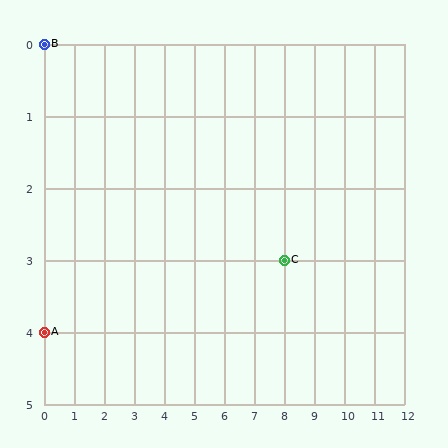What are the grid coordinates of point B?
Point B is at grid coordinates (0, 0).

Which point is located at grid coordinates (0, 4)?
Point A is at (0, 4).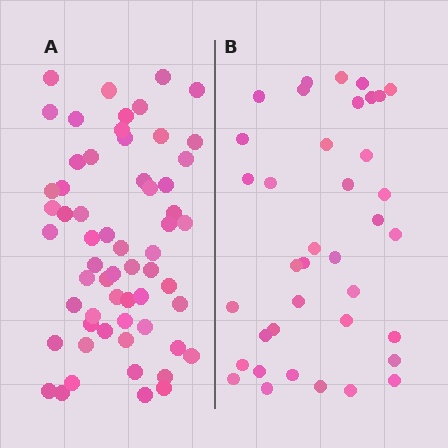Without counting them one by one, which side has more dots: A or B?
Region A (the left region) has more dots.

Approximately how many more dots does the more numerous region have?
Region A has approximately 20 more dots than region B.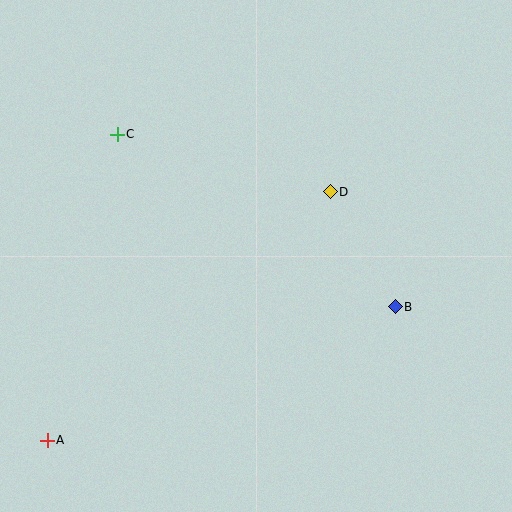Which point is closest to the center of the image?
Point D at (330, 192) is closest to the center.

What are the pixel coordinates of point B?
Point B is at (395, 307).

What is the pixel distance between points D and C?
The distance between D and C is 220 pixels.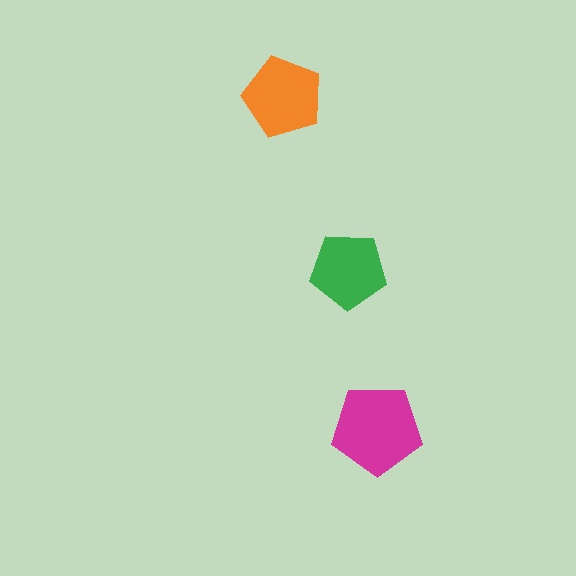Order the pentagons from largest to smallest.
the magenta one, the orange one, the green one.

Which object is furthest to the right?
The magenta pentagon is rightmost.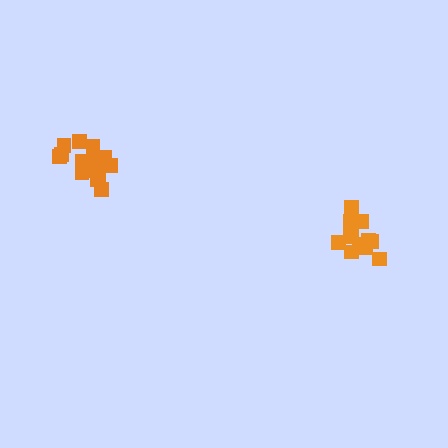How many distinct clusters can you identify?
There are 2 distinct clusters.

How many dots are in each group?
Group 1: 15 dots, Group 2: 13 dots (28 total).